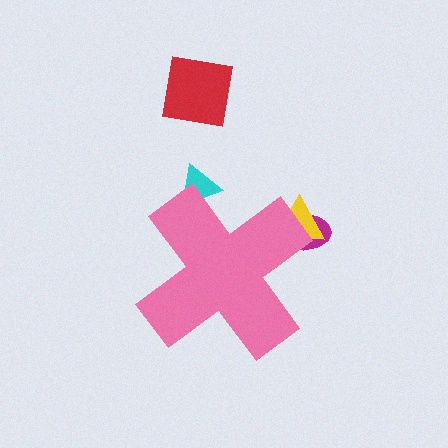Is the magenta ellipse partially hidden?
Yes, the magenta ellipse is partially hidden behind the pink cross.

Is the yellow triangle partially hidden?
Yes, the yellow triangle is partially hidden behind the pink cross.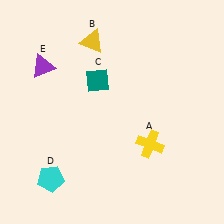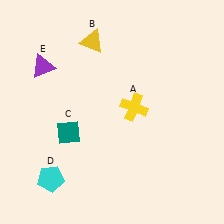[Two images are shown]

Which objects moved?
The objects that moved are: the yellow cross (A), the teal diamond (C).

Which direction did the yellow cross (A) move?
The yellow cross (A) moved up.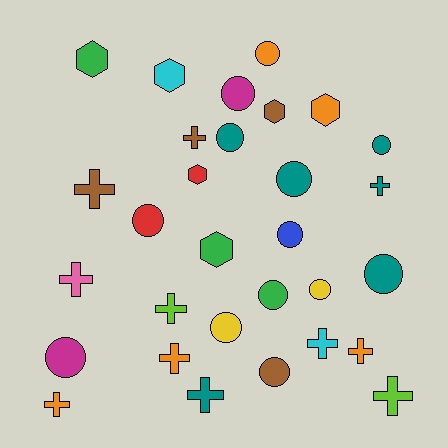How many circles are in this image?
There are 13 circles.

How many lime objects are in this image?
There are 2 lime objects.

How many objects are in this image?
There are 30 objects.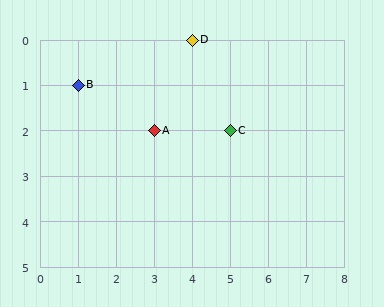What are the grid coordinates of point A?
Point A is at grid coordinates (3, 2).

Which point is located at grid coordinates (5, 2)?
Point C is at (5, 2).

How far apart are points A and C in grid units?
Points A and C are 2 columns apart.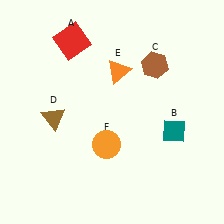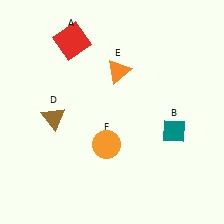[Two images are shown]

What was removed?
The brown hexagon (C) was removed in Image 2.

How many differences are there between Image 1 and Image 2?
There is 1 difference between the two images.